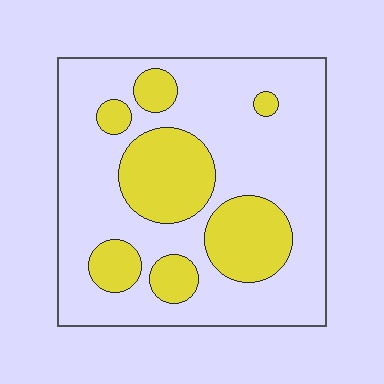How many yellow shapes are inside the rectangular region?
7.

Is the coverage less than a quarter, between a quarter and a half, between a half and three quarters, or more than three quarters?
Between a quarter and a half.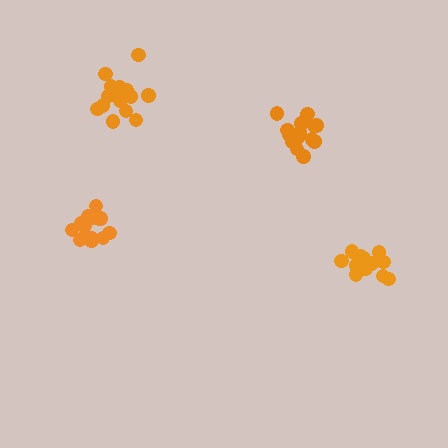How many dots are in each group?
Group 1: 15 dots, Group 2: 15 dots, Group 3: 16 dots, Group 4: 15 dots (61 total).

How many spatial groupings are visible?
There are 4 spatial groupings.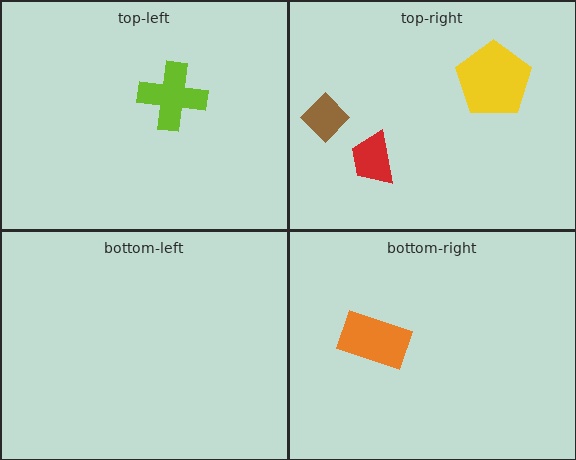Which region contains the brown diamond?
The top-right region.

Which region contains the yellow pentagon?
The top-right region.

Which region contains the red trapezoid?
The top-right region.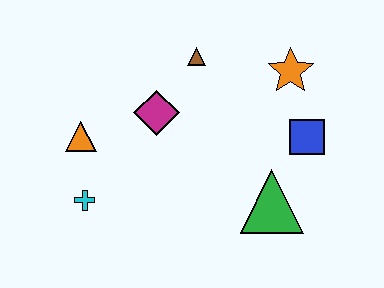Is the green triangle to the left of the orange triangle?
No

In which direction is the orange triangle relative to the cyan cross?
The orange triangle is above the cyan cross.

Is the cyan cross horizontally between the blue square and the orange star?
No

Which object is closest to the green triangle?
The blue square is closest to the green triangle.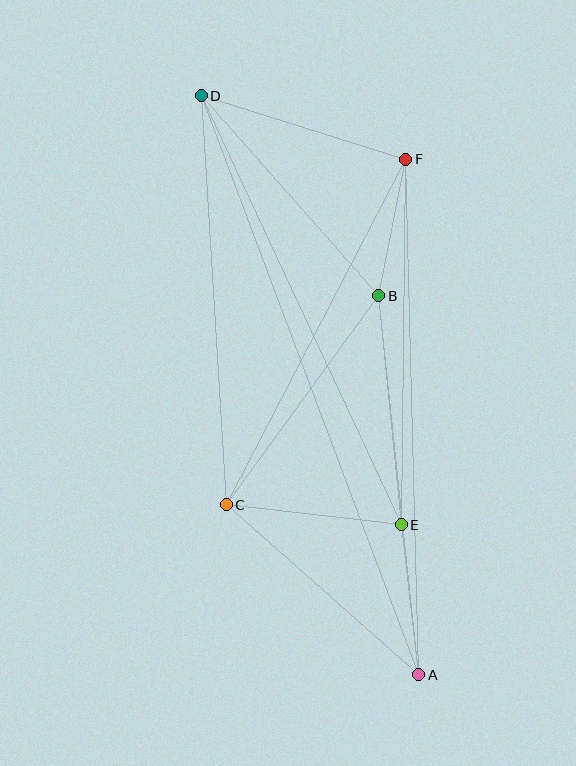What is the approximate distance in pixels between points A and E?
The distance between A and E is approximately 151 pixels.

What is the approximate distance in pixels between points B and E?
The distance between B and E is approximately 230 pixels.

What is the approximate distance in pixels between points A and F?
The distance between A and F is approximately 516 pixels.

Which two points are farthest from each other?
Points A and D are farthest from each other.